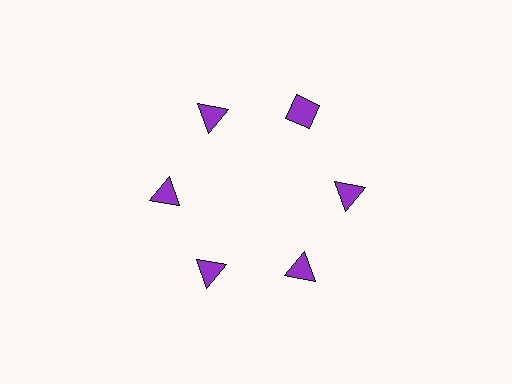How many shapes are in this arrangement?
There are 6 shapes arranged in a ring pattern.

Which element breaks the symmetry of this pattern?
The purple diamond at roughly the 1 o'clock position breaks the symmetry. All other shapes are purple triangles.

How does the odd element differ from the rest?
It has a different shape: diamond instead of triangle.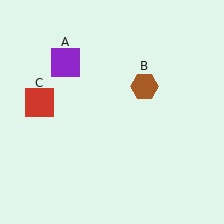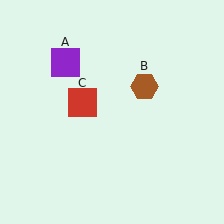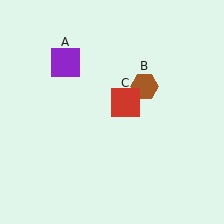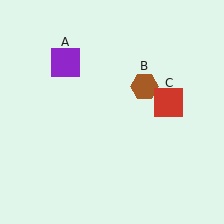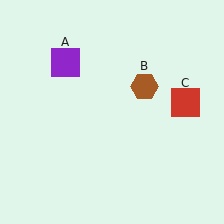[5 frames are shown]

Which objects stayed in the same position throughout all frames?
Purple square (object A) and brown hexagon (object B) remained stationary.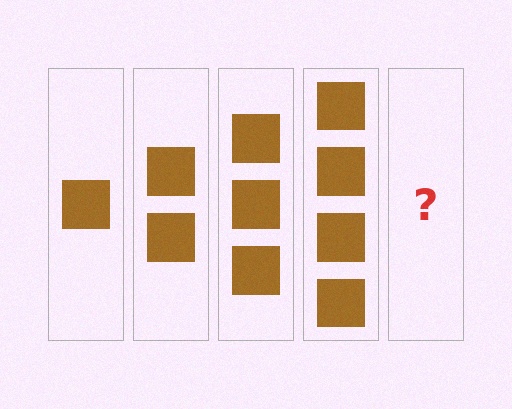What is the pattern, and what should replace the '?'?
The pattern is that each step adds one more square. The '?' should be 5 squares.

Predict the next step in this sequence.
The next step is 5 squares.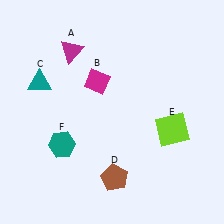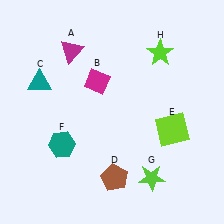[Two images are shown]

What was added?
A lime star (G), a lime star (H) were added in Image 2.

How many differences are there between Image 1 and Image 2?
There are 2 differences between the two images.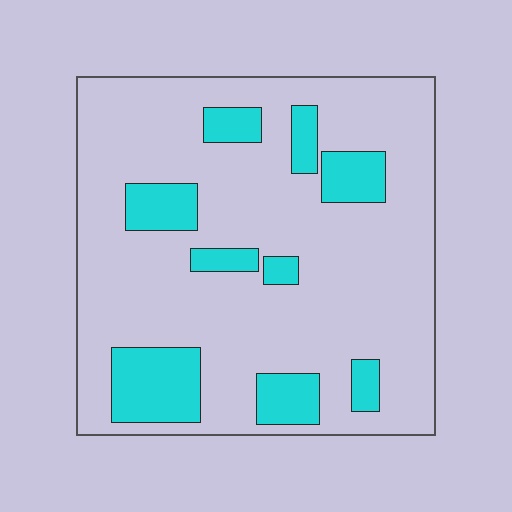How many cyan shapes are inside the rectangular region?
9.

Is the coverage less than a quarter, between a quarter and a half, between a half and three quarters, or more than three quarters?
Less than a quarter.